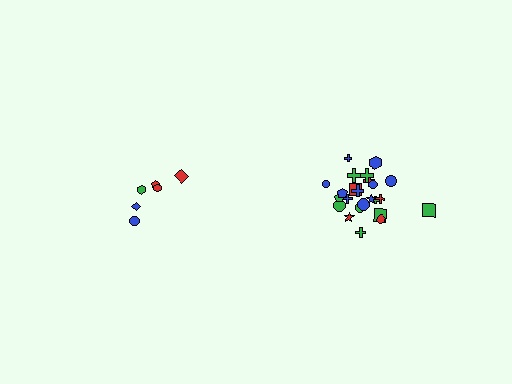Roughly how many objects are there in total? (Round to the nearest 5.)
Roughly 30 objects in total.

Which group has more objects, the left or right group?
The right group.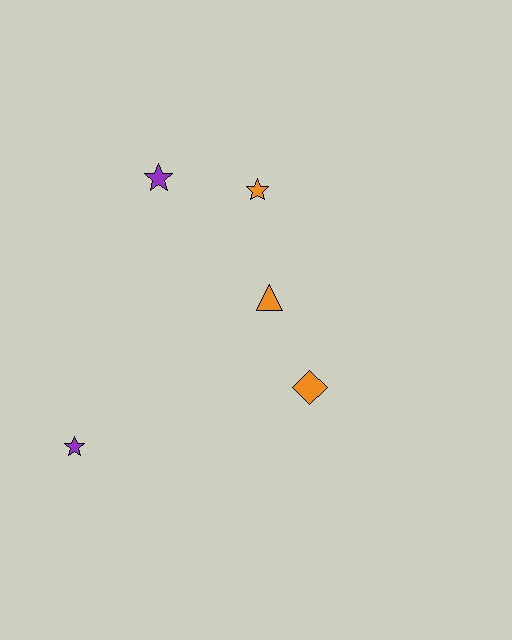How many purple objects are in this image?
There are 2 purple objects.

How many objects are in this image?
There are 5 objects.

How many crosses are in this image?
There are no crosses.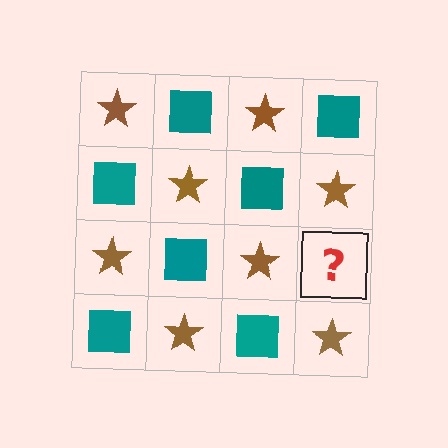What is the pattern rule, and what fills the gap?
The rule is that it alternates brown star and teal square in a checkerboard pattern. The gap should be filled with a teal square.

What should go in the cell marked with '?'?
The missing cell should contain a teal square.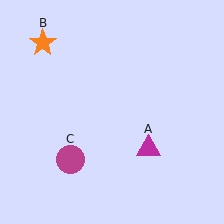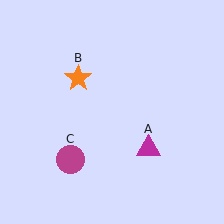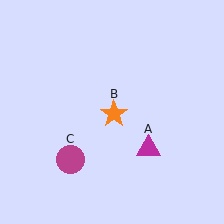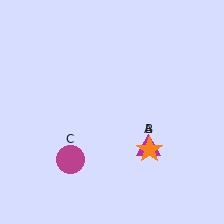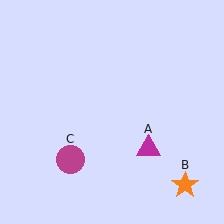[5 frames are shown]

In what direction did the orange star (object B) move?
The orange star (object B) moved down and to the right.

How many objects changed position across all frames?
1 object changed position: orange star (object B).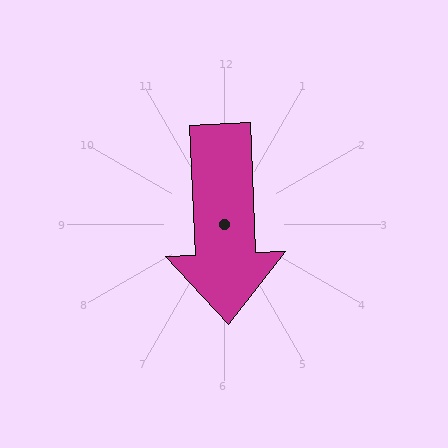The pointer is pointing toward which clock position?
Roughly 6 o'clock.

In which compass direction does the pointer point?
South.